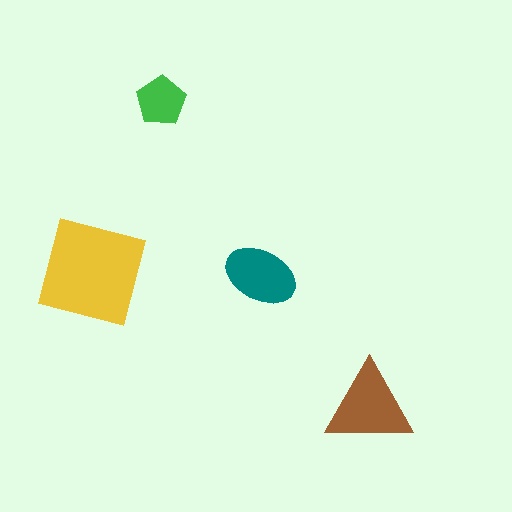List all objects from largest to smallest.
The yellow square, the brown triangle, the teal ellipse, the green pentagon.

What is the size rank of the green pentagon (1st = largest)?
4th.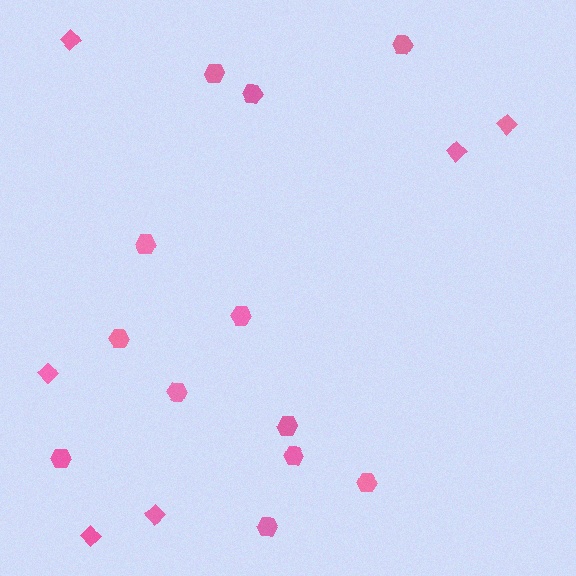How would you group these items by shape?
There are 2 groups: one group of diamonds (6) and one group of hexagons (12).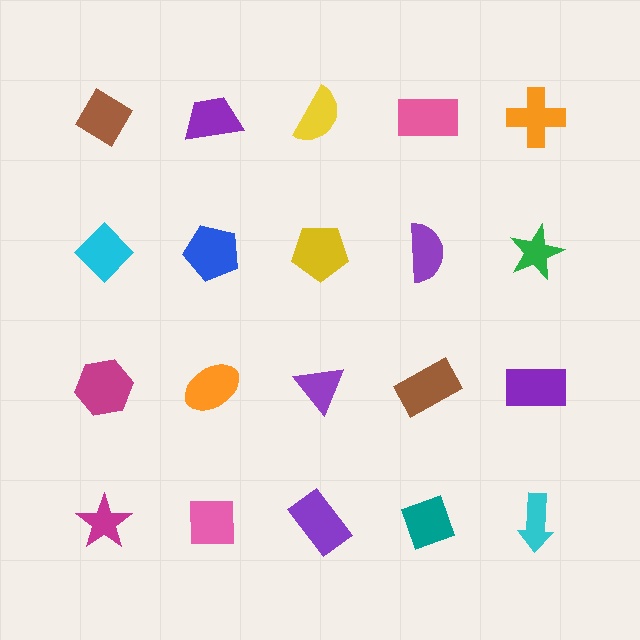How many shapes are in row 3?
5 shapes.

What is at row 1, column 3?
A yellow semicircle.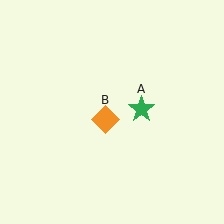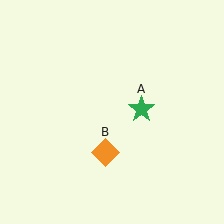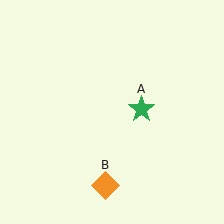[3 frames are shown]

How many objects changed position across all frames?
1 object changed position: orange diamond (object B).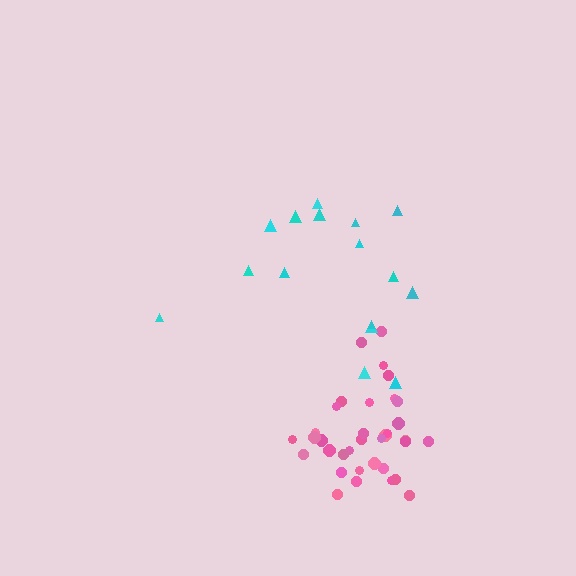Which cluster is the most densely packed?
Pink.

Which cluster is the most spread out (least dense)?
Cyan.